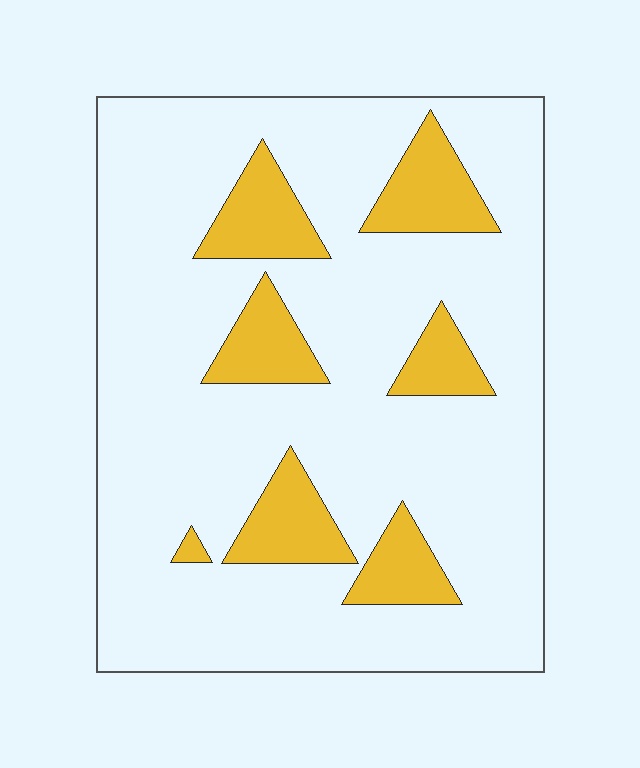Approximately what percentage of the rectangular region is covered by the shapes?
Approximately 20%.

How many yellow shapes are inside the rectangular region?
7.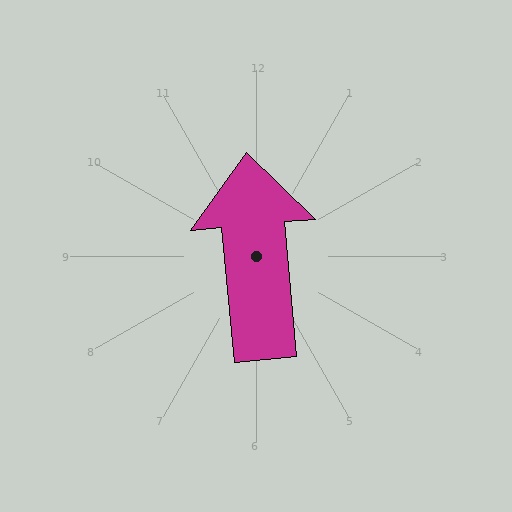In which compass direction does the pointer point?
North.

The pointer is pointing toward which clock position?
Roughly 12 o'clock.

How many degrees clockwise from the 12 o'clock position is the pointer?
Approximately 355 degrees.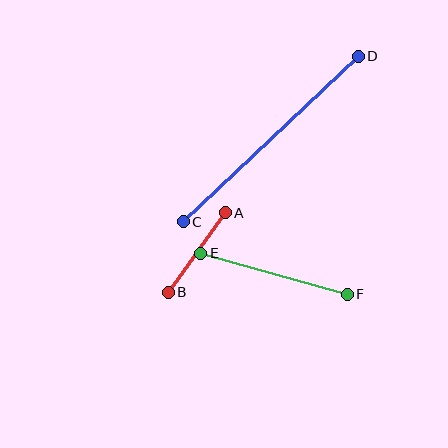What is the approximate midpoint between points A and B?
The midpoint is at approximately (197, 252) pixels.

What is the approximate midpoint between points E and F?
The midpoint is at approximately (274, 274) pixels.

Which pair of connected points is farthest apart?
Points C and D are farthest apart.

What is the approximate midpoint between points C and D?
The midpoint is at approximately (271, 139) pixels.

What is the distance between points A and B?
The distance is approximately 98 pixels.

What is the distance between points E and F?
The distance is approximately 152 pixels.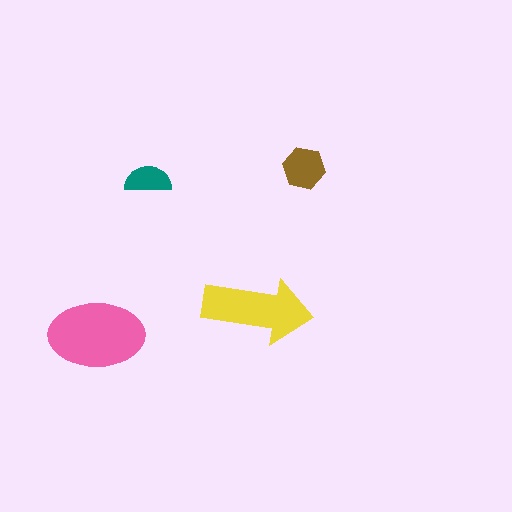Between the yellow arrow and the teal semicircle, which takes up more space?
The yellow arrow.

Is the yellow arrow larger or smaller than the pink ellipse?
Smaller.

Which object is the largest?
The pink ellipse.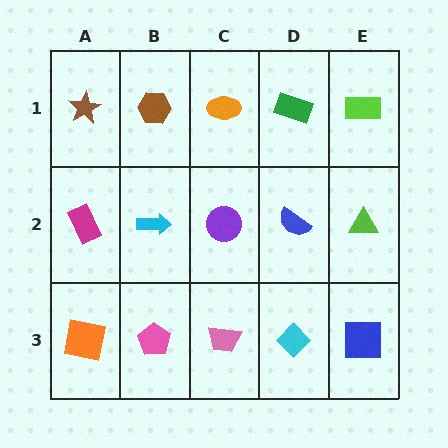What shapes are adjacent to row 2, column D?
A green rectangle (row 1, column D), a cyan diamond (row 3, column D), a purple circle (row 2, column C), a lime triangle (row 2, column E).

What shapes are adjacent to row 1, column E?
A lime triangle (row 2, column E), a green rectangle (row 1, column D).